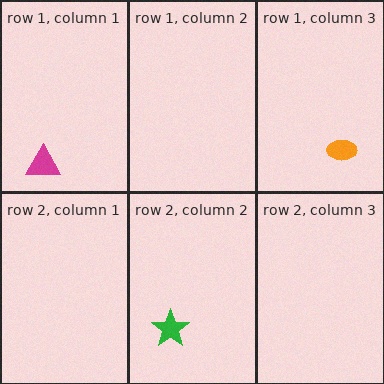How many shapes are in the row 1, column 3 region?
1.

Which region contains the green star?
The row 2, column 2 region.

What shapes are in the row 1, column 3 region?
The orange ellipse.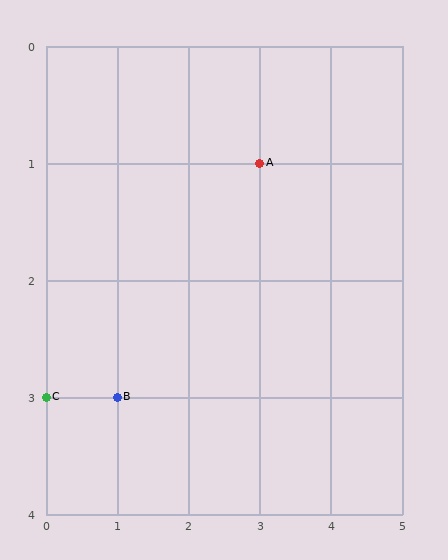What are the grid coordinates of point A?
Point A is at grid coordinates (3, 1).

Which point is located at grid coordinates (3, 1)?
Point A is at (3, 1).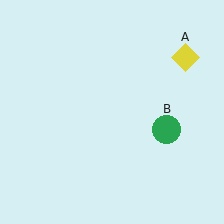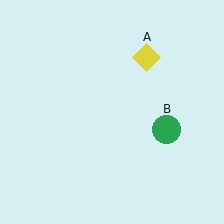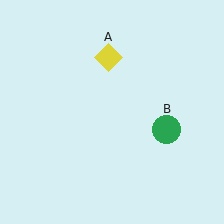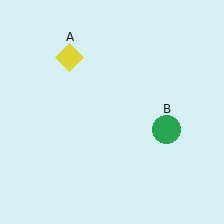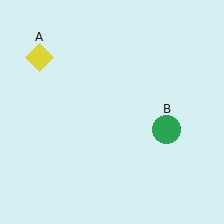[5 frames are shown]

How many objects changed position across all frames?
1 object changed position: yellow diamond (object A).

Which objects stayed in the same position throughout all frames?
Green circle (object B) remained stationary.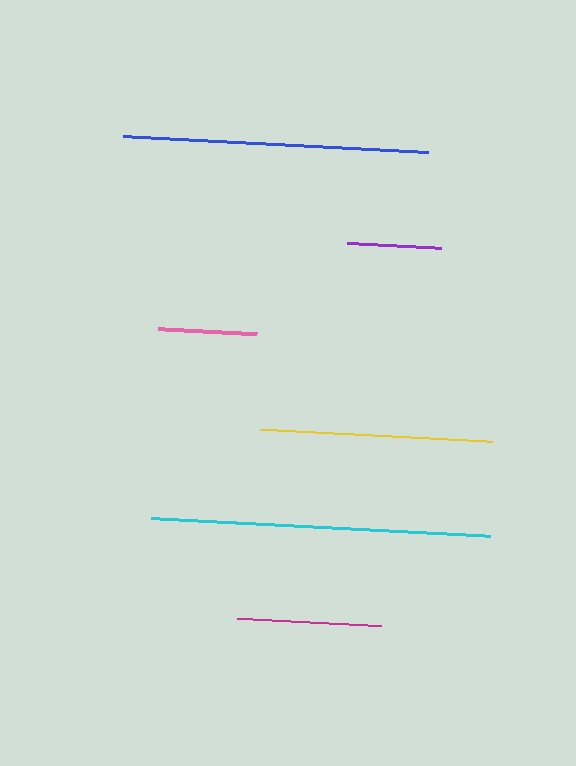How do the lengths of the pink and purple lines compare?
The pink and purple lines are approximately the same length.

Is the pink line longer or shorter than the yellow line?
The yellow line is longer than the pink line.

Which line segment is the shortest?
The purple line is the shortest at approximately 94 pixels.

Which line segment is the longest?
The cyan line is the longest at approximately 340 pixels.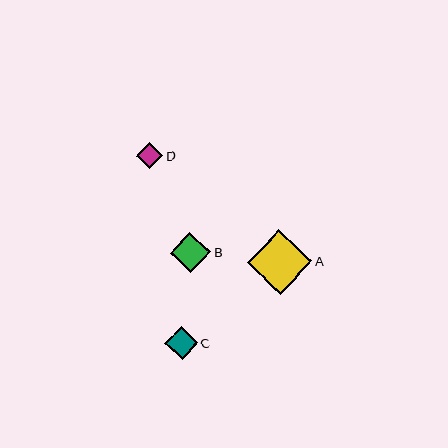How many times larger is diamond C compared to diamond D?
Diamond C is approximately 1.2 times the size of diamond D.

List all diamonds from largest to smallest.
From largest to smallest: A, B, C, D.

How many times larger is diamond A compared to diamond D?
Diamond A is approximately 2.4 times the size of diamond D.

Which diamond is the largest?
Diamond A is the largest with a size of approximately 65 pixels.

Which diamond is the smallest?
Diamond D is the smallest with a size of approximately 27 pixels.